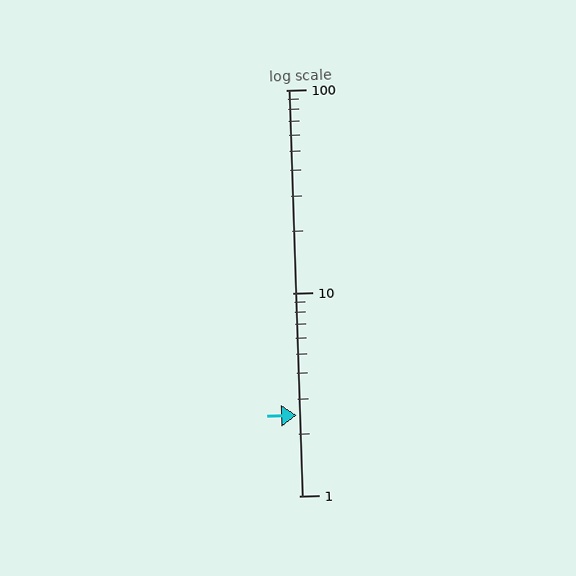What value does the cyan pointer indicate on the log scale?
The pointer indicates approximately 2.5.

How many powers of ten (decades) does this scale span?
The scale spans 2 decades, from 1 to 100.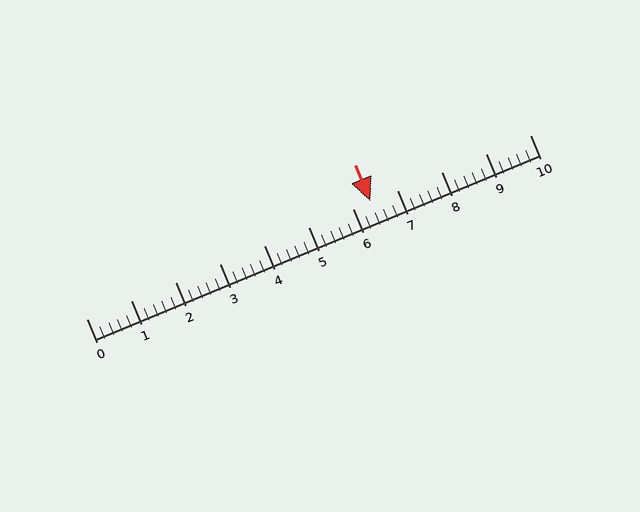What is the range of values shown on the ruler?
The ruler shows values from 0 to 10.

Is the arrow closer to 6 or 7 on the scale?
The arrow is closer to 6.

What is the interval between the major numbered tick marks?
The major tick marks are spaced 1 units apart.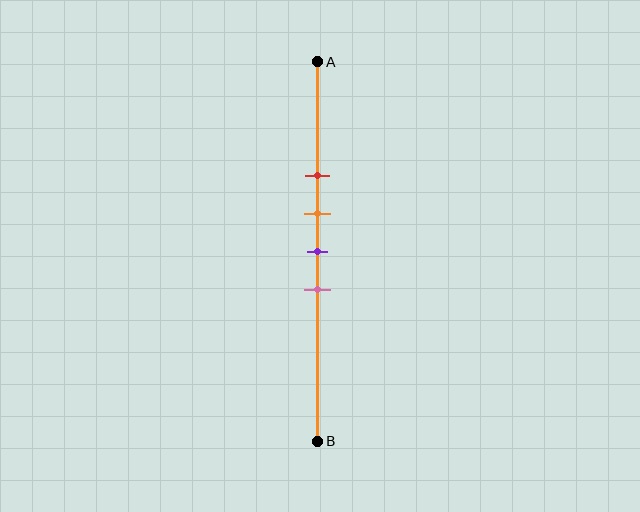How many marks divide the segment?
There are 4 marks dividing the segment.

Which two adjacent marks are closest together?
The orange and purple marks are the closest adjacent pair.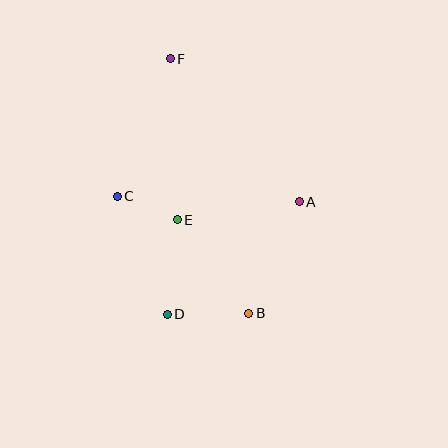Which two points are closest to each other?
Points C and E are closest to each other.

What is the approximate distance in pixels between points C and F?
The distance between C and F is approximately 147 pixels.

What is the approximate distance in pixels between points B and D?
The distance between B and D is approximately 82 pixels.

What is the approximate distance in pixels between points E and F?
The distance between E and F is approximately 161 pixels.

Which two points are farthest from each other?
Points B and F are farthest from each other.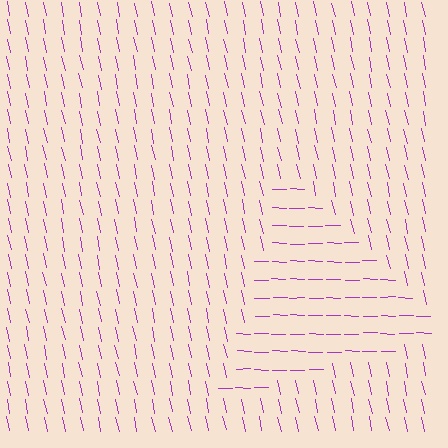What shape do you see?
I see a triangle.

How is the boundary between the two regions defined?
The boundary is defined purely by a change in line orientation (approximately 76 degrees difference). All lines are the same color and thickness.